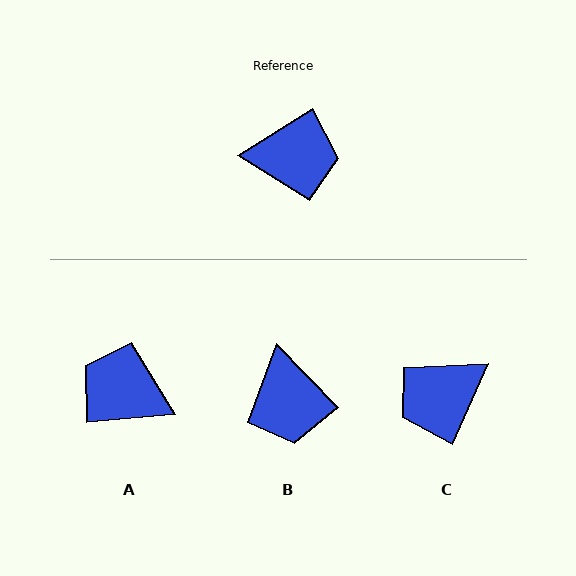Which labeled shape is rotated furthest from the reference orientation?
A, about 153 degrees away.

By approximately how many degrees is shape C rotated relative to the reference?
Approximately 146 degrees clockwise.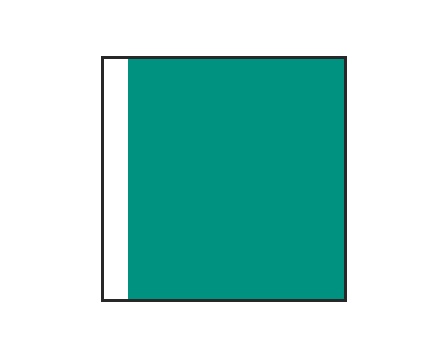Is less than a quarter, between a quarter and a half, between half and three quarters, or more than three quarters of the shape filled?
More than three quarters.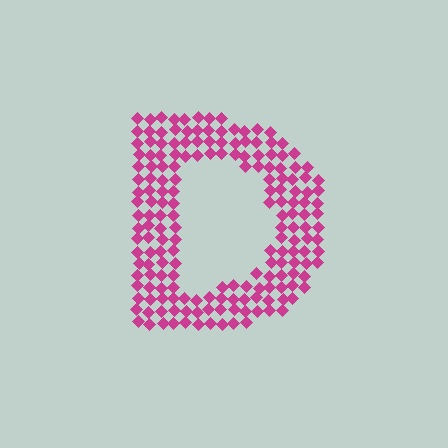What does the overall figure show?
The overall figure shows the letter D.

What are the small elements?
The small elements are diamonds.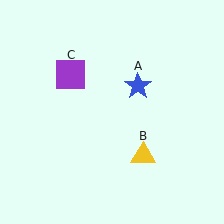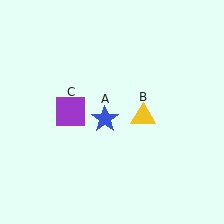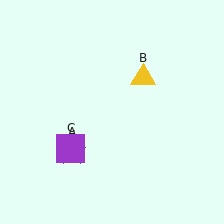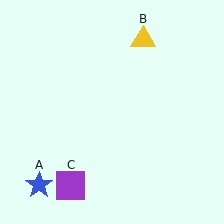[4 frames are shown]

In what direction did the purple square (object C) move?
The purple square (object C) moved down.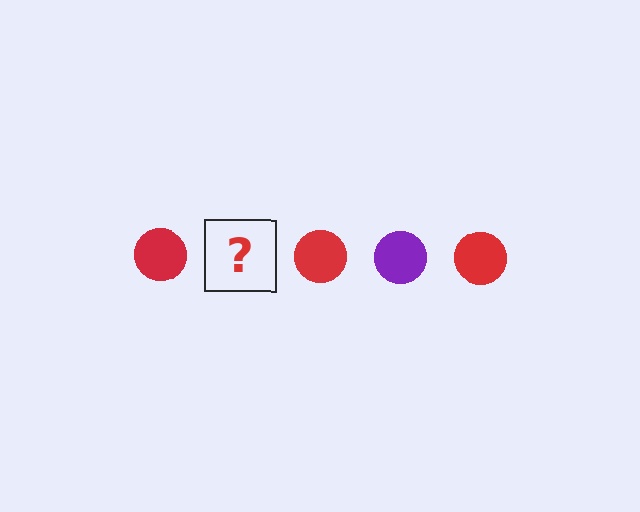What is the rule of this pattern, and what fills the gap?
The rule is that the pattern cycles through red, purple circles. The gap should be filled with a purple circle.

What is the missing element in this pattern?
The missing element is a purple circle.